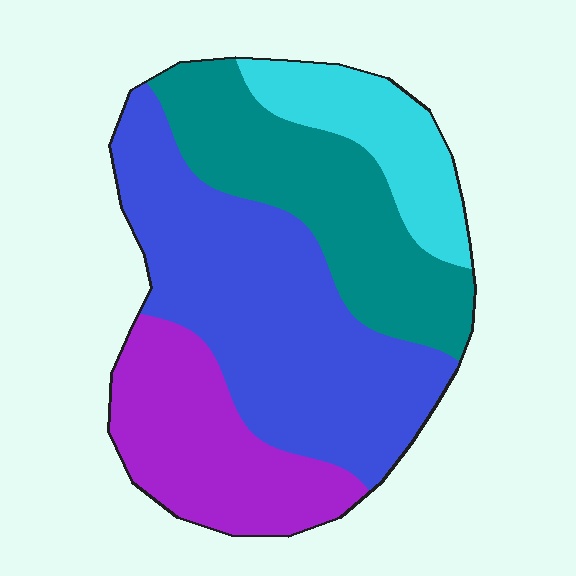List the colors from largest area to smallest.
From largest to smallest: blue, teal, purple, cyan.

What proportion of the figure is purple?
Purple covers 21% of the figure.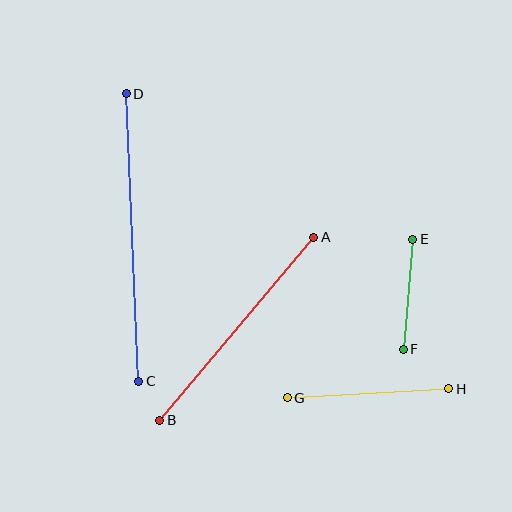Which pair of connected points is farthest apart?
Points C and D are farthest apart.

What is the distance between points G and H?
The distance is approximately 162 pixels.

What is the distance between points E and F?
The distance is approximately 110 pixels.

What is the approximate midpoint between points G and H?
The midpoint is at approximately (368, 393) pixels.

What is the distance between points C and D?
The distance is approximately 288 pixels.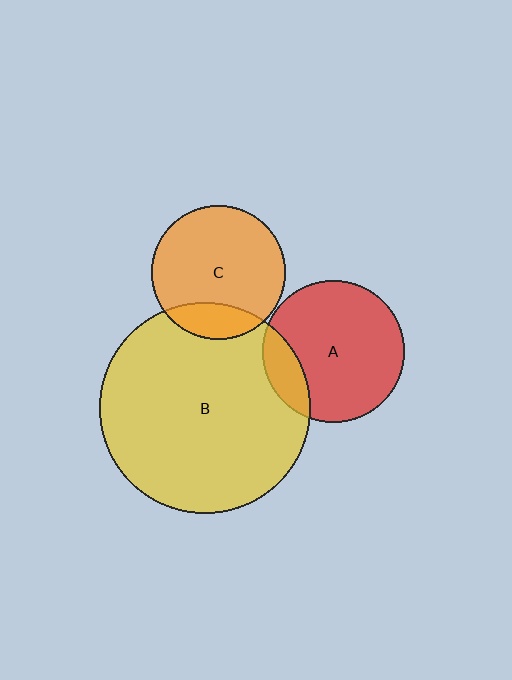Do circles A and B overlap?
Yes.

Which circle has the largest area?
Circle B (yellow).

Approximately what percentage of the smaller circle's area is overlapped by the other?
Approximately 15%.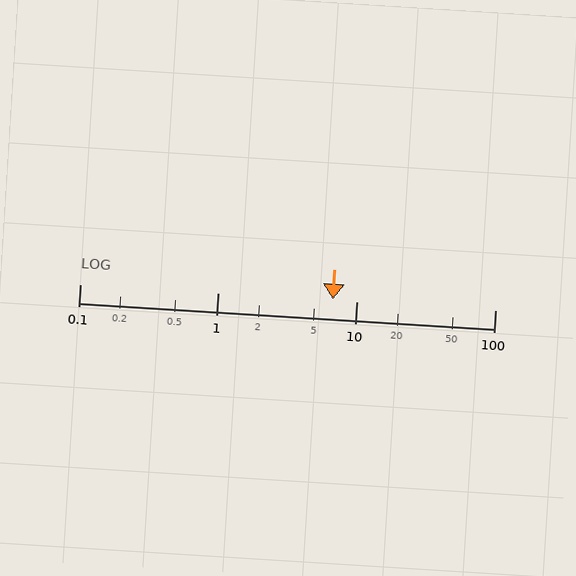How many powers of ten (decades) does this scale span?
The scale spans 3 decades, from 0.1 to 100.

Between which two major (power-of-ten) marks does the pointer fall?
The pointer is between 1 and 10.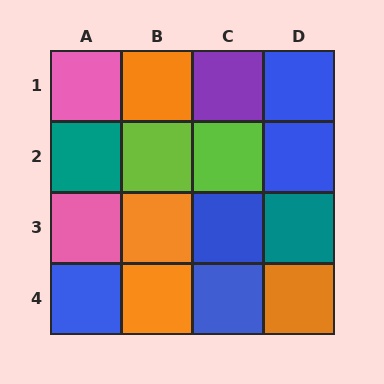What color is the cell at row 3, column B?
Orange.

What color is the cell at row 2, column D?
Blue.